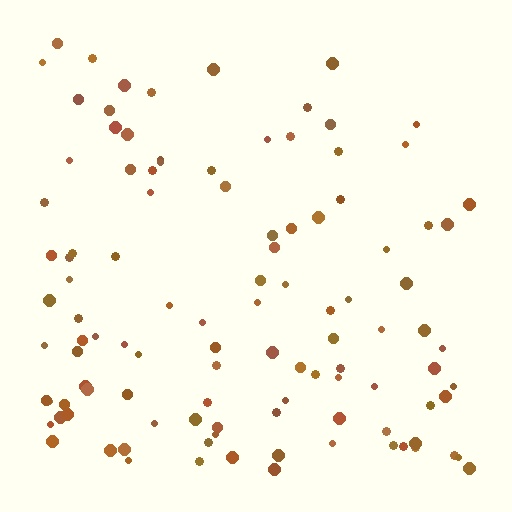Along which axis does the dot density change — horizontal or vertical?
Vertical.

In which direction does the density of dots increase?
From top to bottom, with the bottom side densest.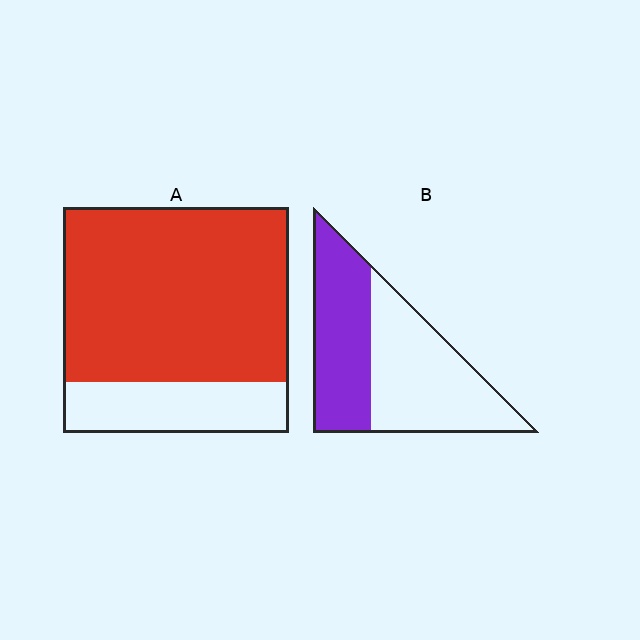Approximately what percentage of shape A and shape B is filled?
A is approximately 75% and B is approximately 45%.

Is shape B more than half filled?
No.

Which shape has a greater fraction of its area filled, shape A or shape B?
Shape A.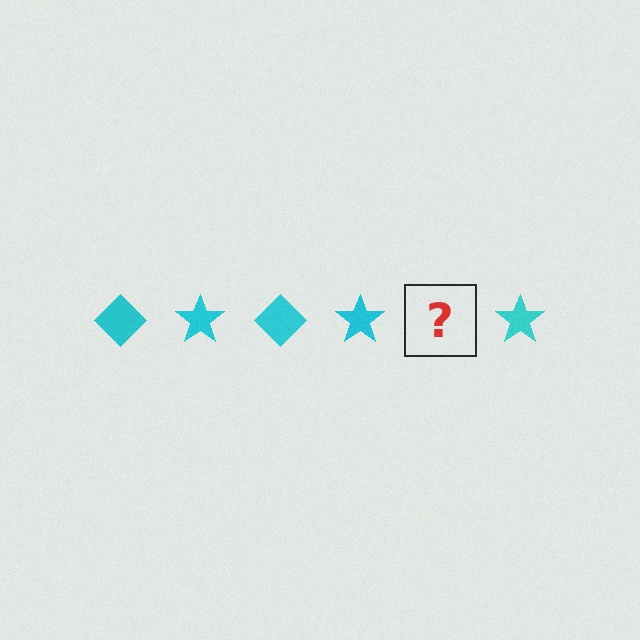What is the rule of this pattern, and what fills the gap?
The rule is that the pattern cycles through diamond, star shapes in cyan. The gap should be filled with a cyan diamond.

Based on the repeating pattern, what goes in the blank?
The blank should be a cyan diamond.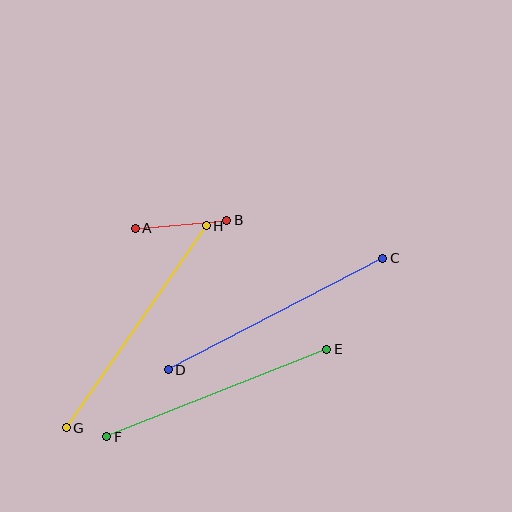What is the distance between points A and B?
The distance is approximately 92 pixels.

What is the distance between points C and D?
The distance is approximately 242 pixels.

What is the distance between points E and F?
The distance is approximately 237 pixels.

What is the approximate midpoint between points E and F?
The midpoint is at approximately (217, 393) pixels.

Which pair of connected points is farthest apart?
Points G and H are farthest apart.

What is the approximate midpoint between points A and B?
The midpoint is at approximately (181, 224) pixels.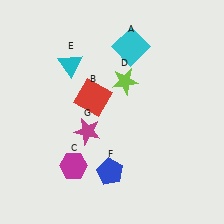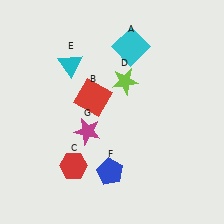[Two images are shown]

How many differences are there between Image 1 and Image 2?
There is 1 difference between the two images.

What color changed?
The hexagon (C) changed from magenta in Image 1 to red in Image 2.